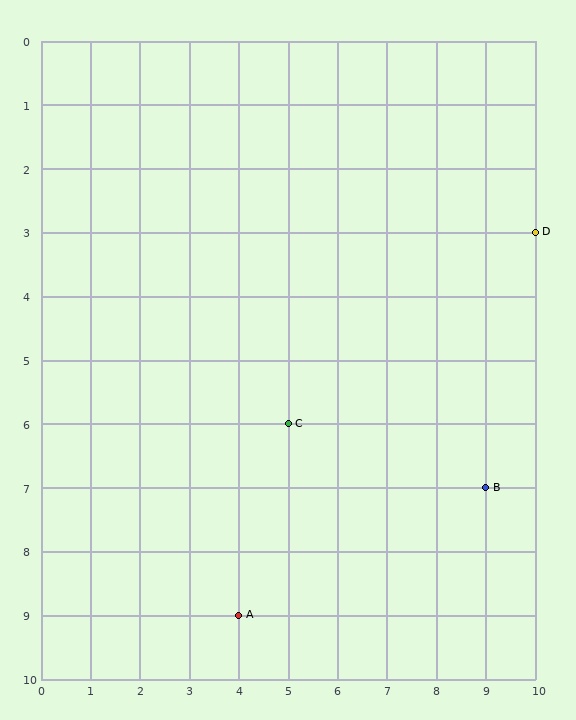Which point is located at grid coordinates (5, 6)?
Point C is at (5, 6).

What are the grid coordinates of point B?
Point B is at grid coordinates (9, 7).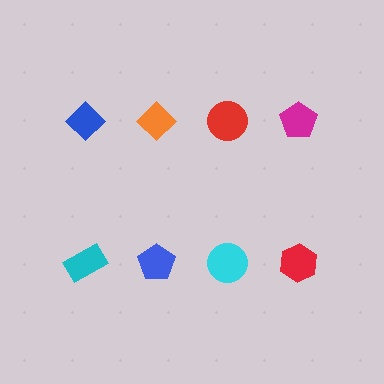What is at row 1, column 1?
A blue diamond.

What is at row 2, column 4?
A red hexagon.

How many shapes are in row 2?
4 shapes.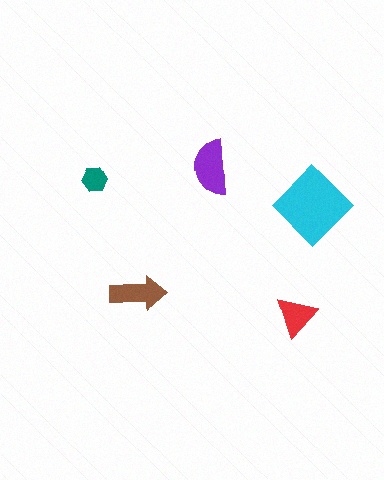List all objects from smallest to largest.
The teal hexagon, the red triangle, the brown arrow, the purple semicircle, the cyan diamond.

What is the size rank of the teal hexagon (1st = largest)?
5th.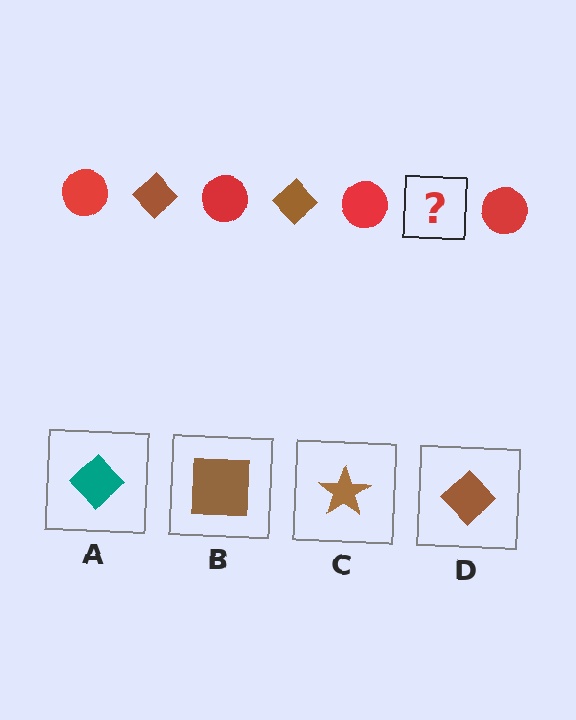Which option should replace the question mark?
Option D.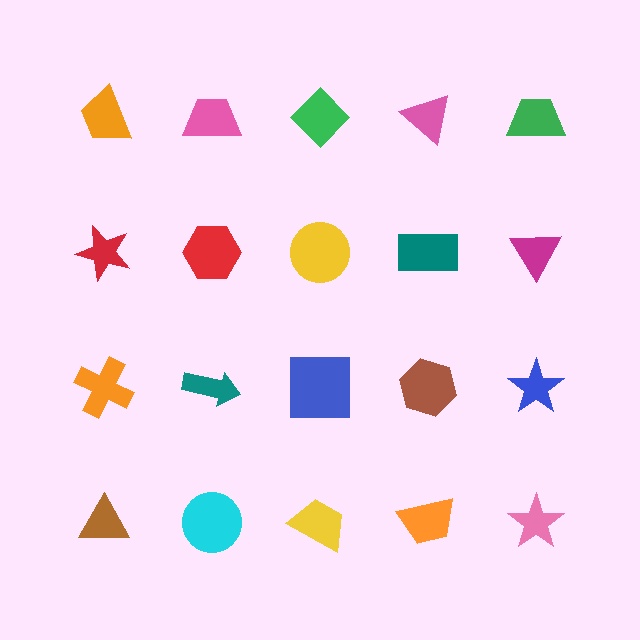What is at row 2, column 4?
A teal rectangle.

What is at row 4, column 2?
A cyan circle.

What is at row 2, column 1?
A red star.